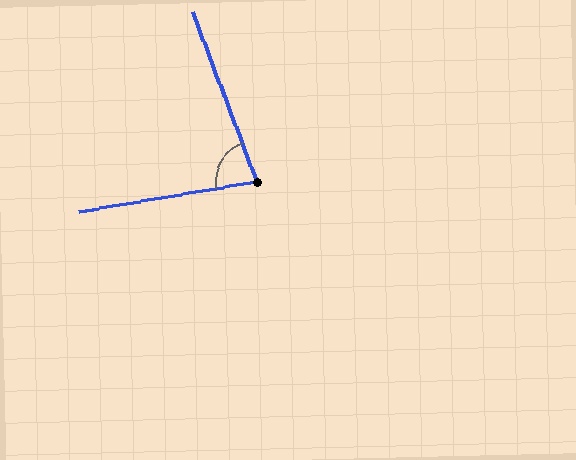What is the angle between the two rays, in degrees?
Approximately 79 degrees.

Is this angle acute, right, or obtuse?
It is acute.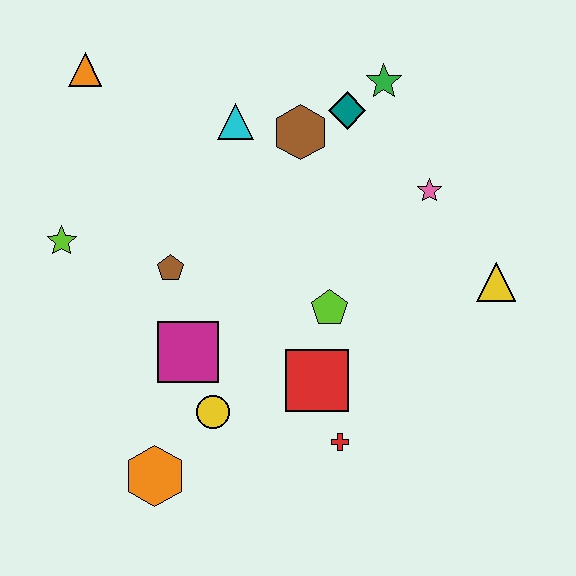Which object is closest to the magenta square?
The yellow circle is closest to the magenta square.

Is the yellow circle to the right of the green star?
No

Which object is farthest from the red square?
The orange triangle is farthest from the red square.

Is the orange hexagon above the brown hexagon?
No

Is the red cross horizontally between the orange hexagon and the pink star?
Yes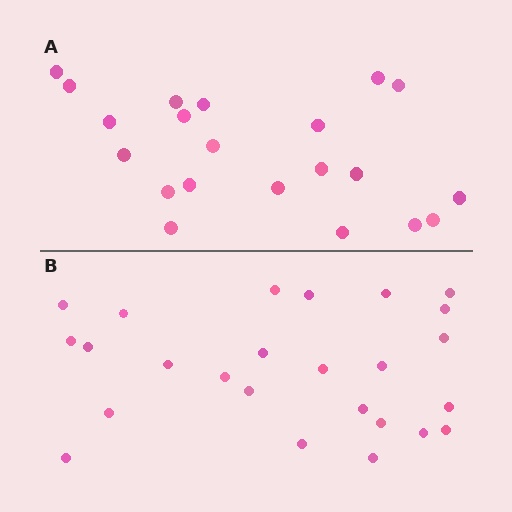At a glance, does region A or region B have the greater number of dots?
Region B (the bottom region) has more dots.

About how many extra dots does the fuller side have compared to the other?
Region B has about 4 more dots than region A.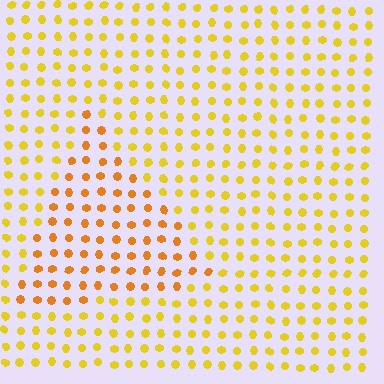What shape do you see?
I see a triangle.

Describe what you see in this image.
The image is filled with small yellow elements in a uniform arrangement. A triangle-shaped region is visible where the elements are tinted to a slightly different hue, forming a subtle color boundary.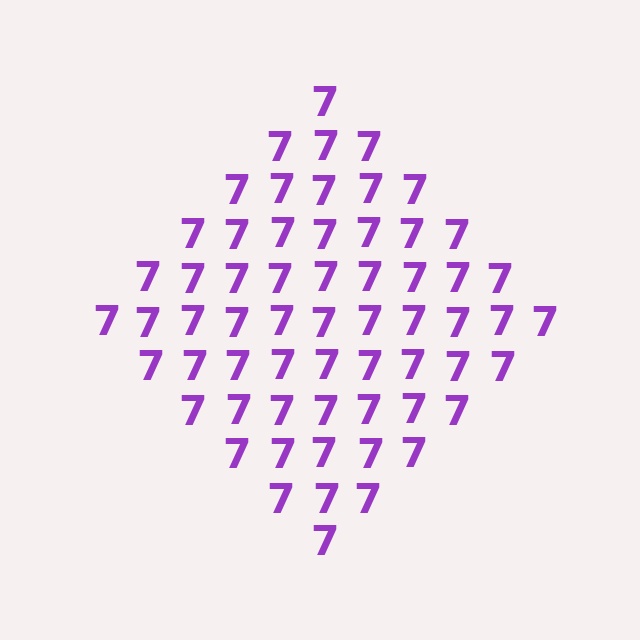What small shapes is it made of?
It is made of small digit 7's.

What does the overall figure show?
The overall figure shows a diamond.